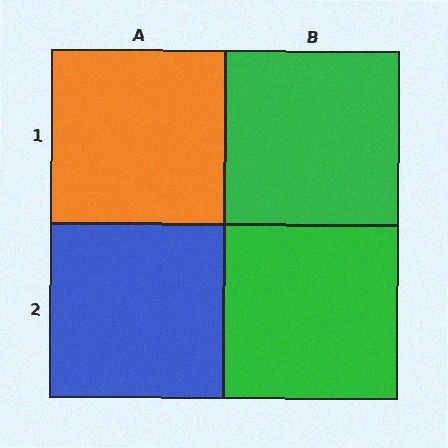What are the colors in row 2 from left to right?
Blue, green.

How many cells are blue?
1 cell is blue.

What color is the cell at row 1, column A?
Orange.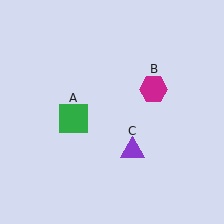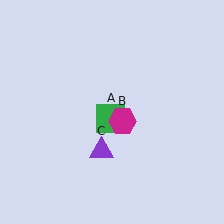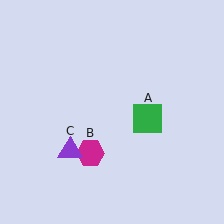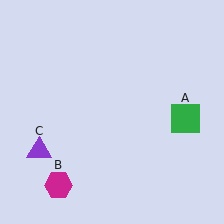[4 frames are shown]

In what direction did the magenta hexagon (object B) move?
The magenta hexagon (object B) moved down and to the left.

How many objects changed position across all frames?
3 objects changed position: green square (object A), magenta hexagon (object B), purple triangle (object C).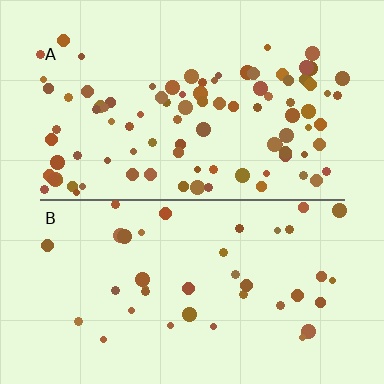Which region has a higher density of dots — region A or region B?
A (the top).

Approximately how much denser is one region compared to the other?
Approximately 2.5× — region A over region B.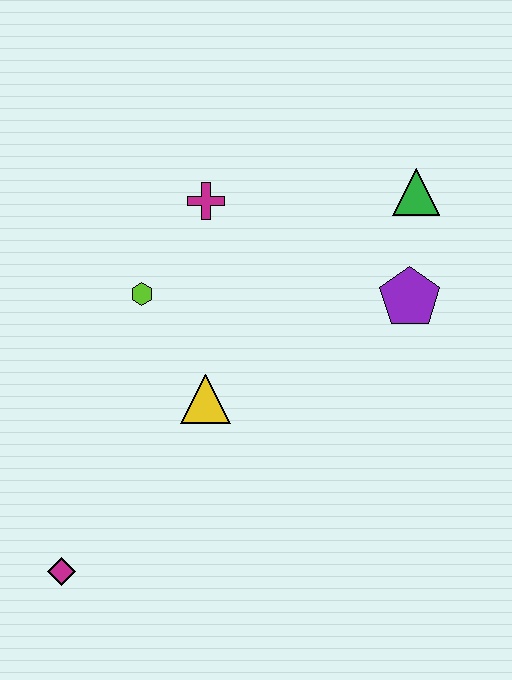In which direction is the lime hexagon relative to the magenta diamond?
The lime hexagon is above the magenta diamond.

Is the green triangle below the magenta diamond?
No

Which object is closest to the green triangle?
The purple pentagon is closest to the green triangle.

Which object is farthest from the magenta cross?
The magenta diamond is farthest from the magenta cross.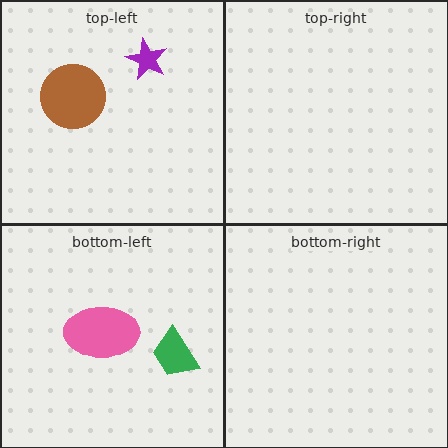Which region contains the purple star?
The top-left region.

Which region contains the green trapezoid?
The bottom-left region.